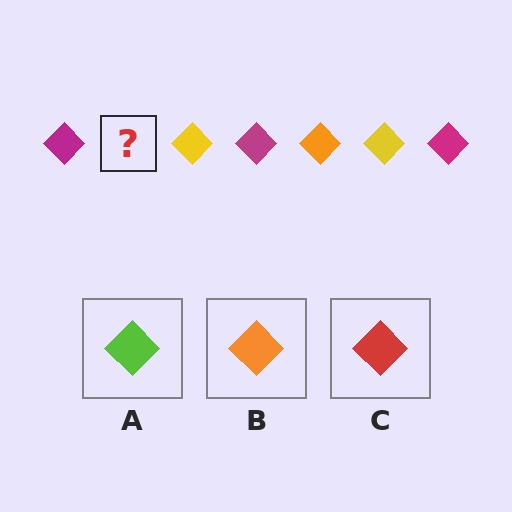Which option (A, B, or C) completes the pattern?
B.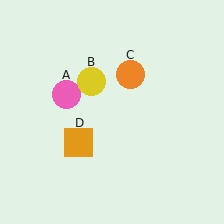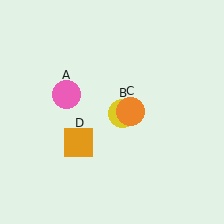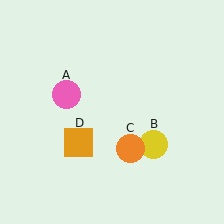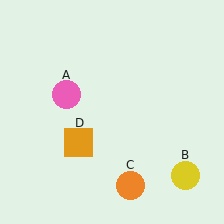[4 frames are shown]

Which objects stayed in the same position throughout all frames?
Pink circle (object A) and orange square (object D) remained stationary.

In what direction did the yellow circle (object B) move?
The yellow circle (object B) moved down and to the right.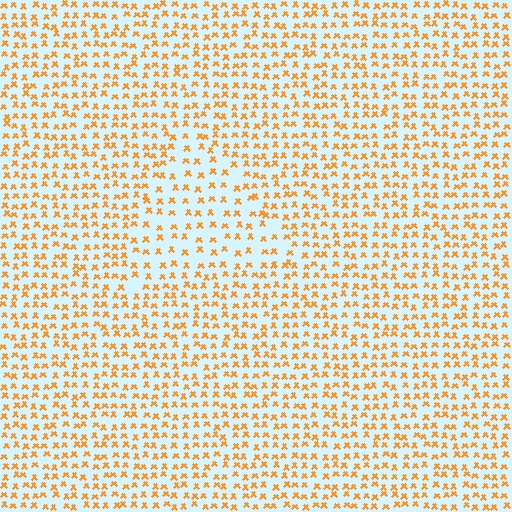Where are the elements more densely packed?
The elements are more densely packed outside the triangle boundary.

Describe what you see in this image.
The image contains small orange elements arranged at two different densities. A triangle-shaped region is visible where the elements are less densely packed than the surrounding area.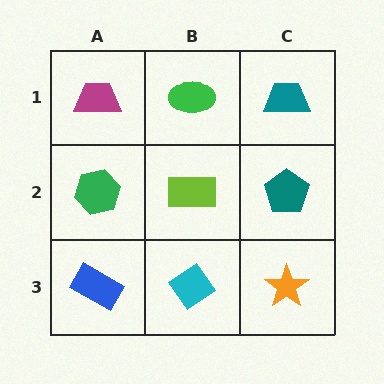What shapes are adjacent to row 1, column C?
A teal pentagon (row 2, column C), a green ellipse (row 1, column B).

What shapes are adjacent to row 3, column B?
A lime rectangle (row 2, column B), a blue rectangle (row 3, column A), an orange star (row 3, column C).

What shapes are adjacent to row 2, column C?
A teal trapezoid (row 1, column C), an orange star (row 3, column C), a lime rectangle (row 2, column B).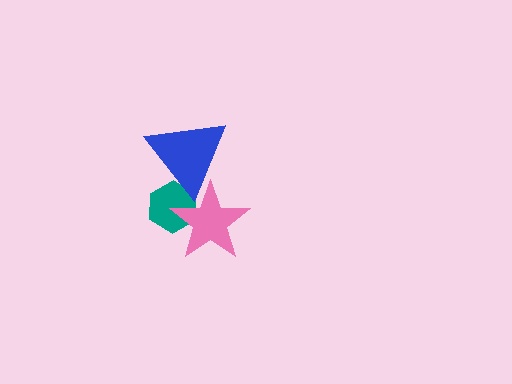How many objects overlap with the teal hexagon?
2 objects overlap with the teal hexagon.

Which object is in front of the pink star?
The blue triangle is in front of the pink star.